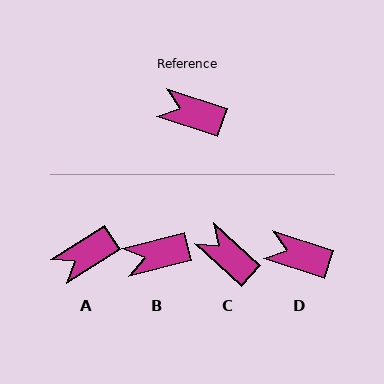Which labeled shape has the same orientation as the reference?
D.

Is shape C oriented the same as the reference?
No, it is off by about 25 degrees.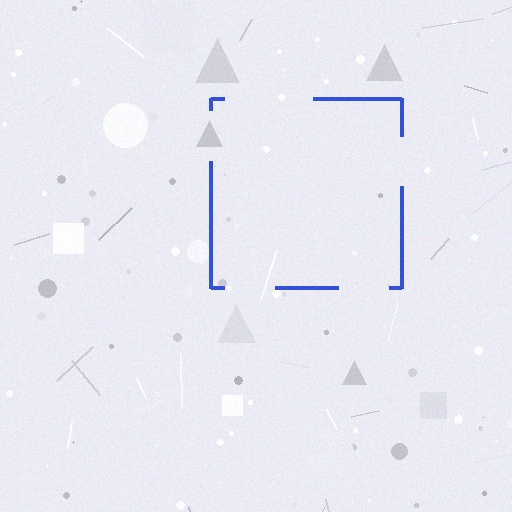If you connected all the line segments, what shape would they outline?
They would outline a square.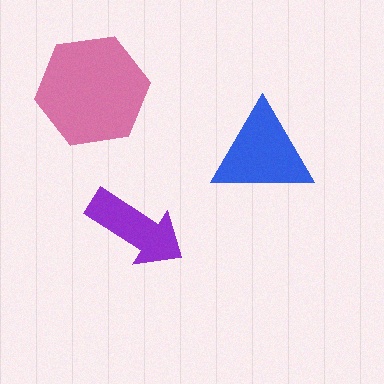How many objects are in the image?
There are 3 objects in the image.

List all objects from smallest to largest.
The purple arrow, the blue triangle, the pink hexagon.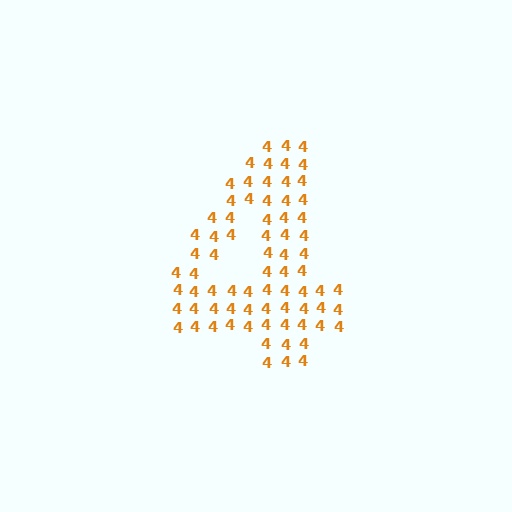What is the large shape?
The large shape is the digit 4.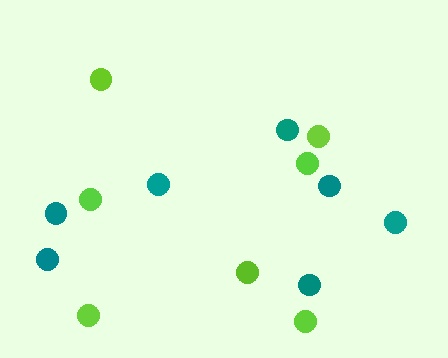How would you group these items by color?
There are 2 groups: one group of lime circles (7) and one group of teal circles (7).